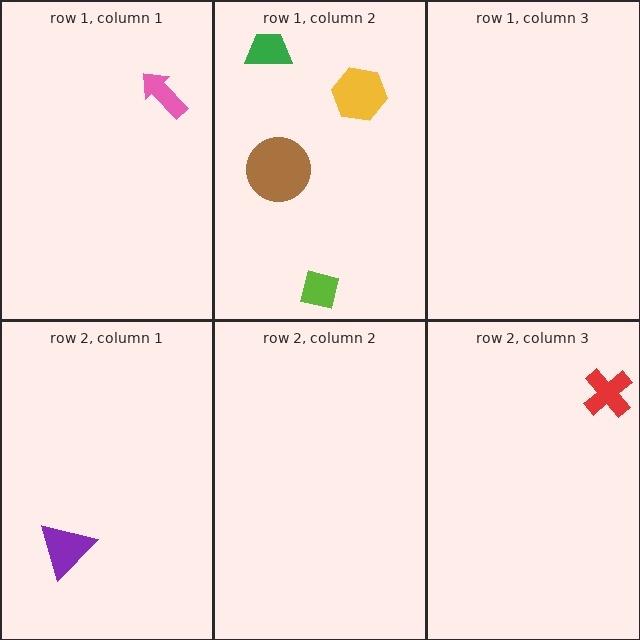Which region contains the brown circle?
The row 1, column 2 region.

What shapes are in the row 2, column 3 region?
The red cross.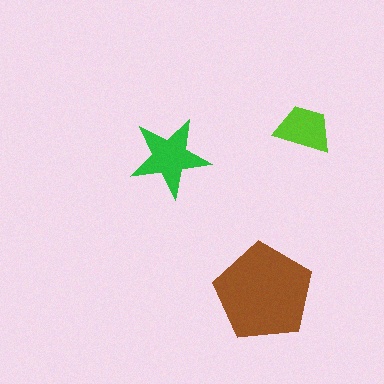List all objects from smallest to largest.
The lime trapezoid, the green star, the brown pentagon.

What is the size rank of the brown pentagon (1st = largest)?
1st.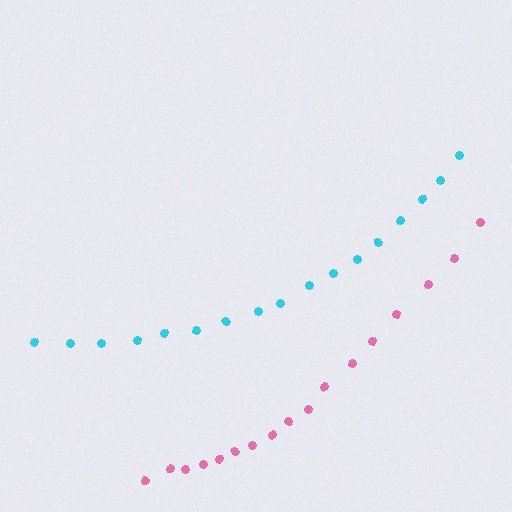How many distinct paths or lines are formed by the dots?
There are 2 distinct paths.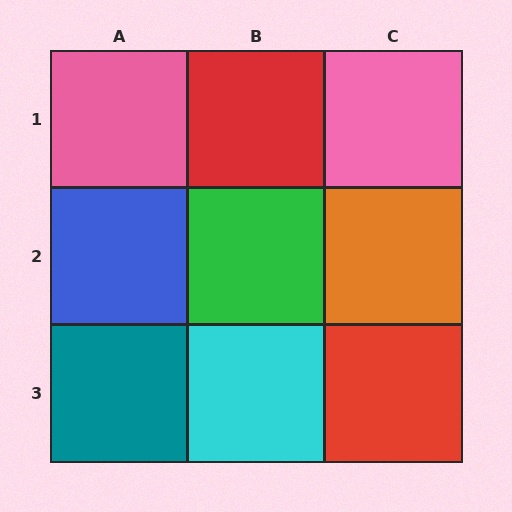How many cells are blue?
1 cell is blue.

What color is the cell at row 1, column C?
Pink.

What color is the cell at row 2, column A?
Blue.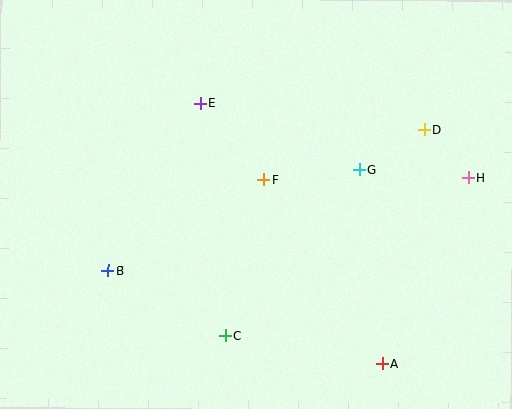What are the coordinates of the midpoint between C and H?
The midpoint between C and H is at (347, 257).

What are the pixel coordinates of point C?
Point C is at (225, 336).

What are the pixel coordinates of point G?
Point G is at (360, 170).